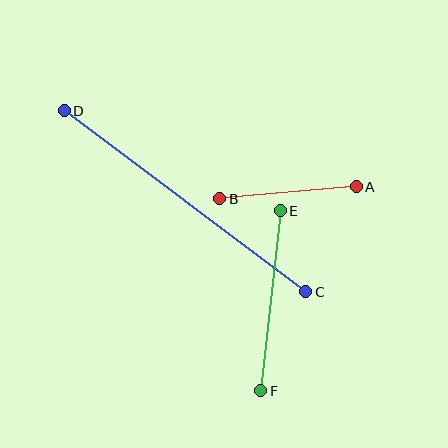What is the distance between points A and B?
The distance is approximately 137 pixels.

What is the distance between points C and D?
The distance is approximately 302 pixels.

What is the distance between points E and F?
The distance is approximately 181 pixels.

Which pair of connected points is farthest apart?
Points C and D are farthest apart.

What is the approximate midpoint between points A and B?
The midpoint is at approximately (288, 193) pixels.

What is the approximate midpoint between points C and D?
The midpoint is at approximately (185, 201) pixels.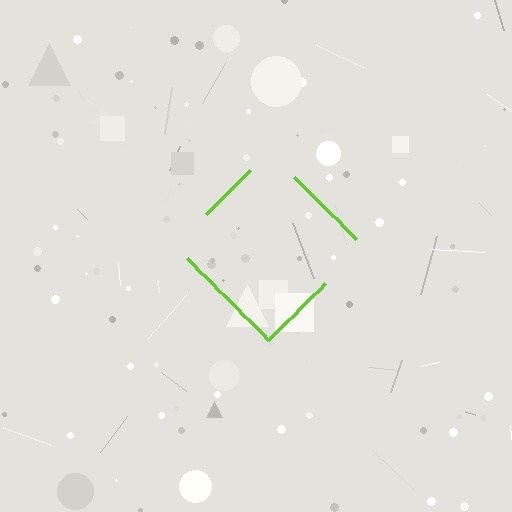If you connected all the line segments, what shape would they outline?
They would outline a diamond.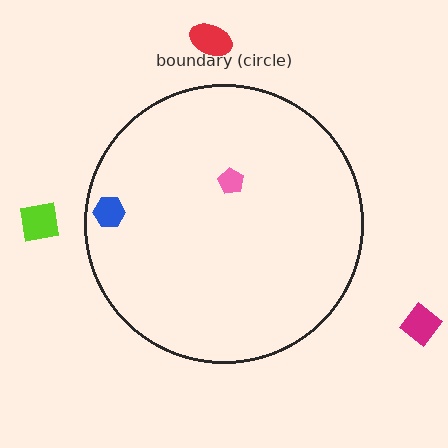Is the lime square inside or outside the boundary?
Outside.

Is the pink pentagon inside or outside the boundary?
Inside.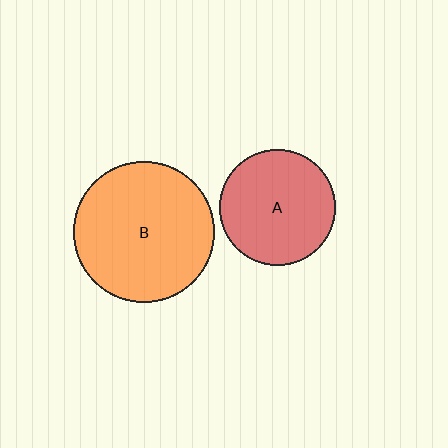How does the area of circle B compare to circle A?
Approximately 1.5 times.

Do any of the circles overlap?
No, none of the circles overlap.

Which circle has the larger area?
Circle B (orange).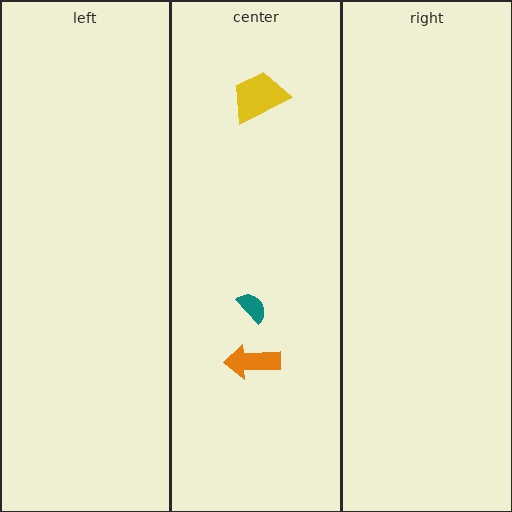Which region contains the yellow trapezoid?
The center region.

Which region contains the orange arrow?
The center region.